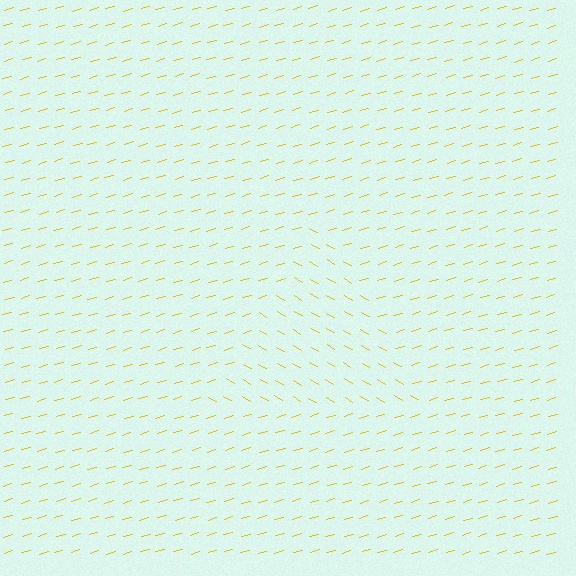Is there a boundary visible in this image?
Yes, there is a texture boundary formed by a change in line orientation.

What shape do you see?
I see a triangle.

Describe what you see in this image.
The image is filled with small yellow line segments. A triangle region in the image has lines oriented differently from the surrounding lines, creating a visible texture boundary.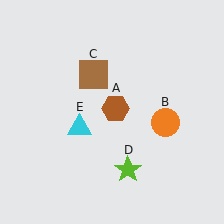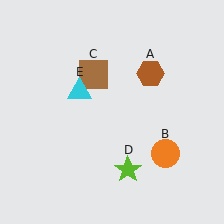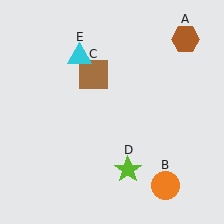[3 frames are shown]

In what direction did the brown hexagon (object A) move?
The brown hexagon (object A) moved up and to the right.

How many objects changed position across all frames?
3 objects changed position: brown hexagon (object A), orange circle (object B), cyan triangle (object E).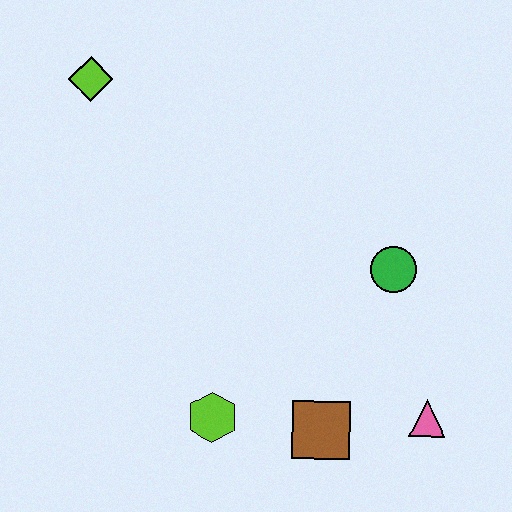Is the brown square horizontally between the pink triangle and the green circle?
No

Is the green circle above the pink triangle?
Yes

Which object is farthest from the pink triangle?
The lime diamond is farthest from the pink triangle.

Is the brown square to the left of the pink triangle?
Yes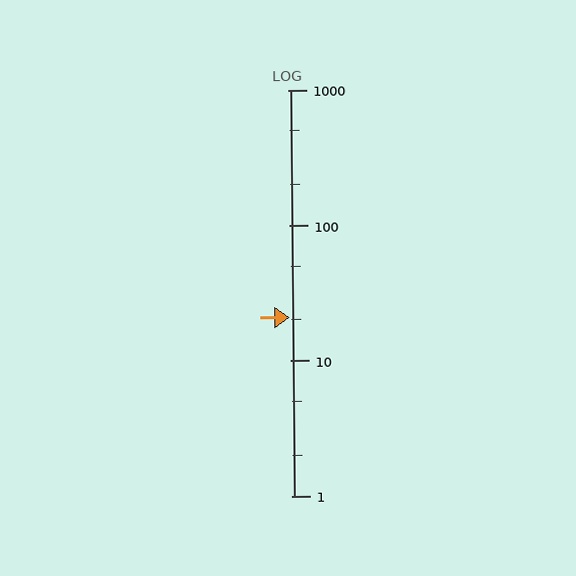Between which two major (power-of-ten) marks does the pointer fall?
The pointer is between 10 and 100.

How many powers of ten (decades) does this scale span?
The scale spans 3 decades, from 1 to 1000.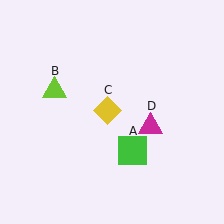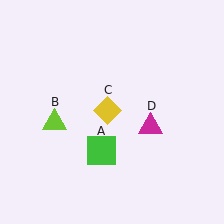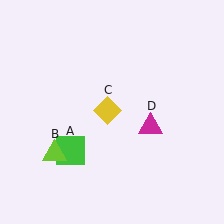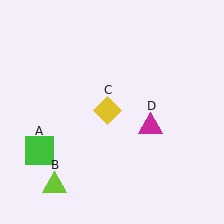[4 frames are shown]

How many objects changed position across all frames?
2 objects changed position: green square (object A), lime triangle (object B).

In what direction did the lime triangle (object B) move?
The lime triangle (object B) moved down.